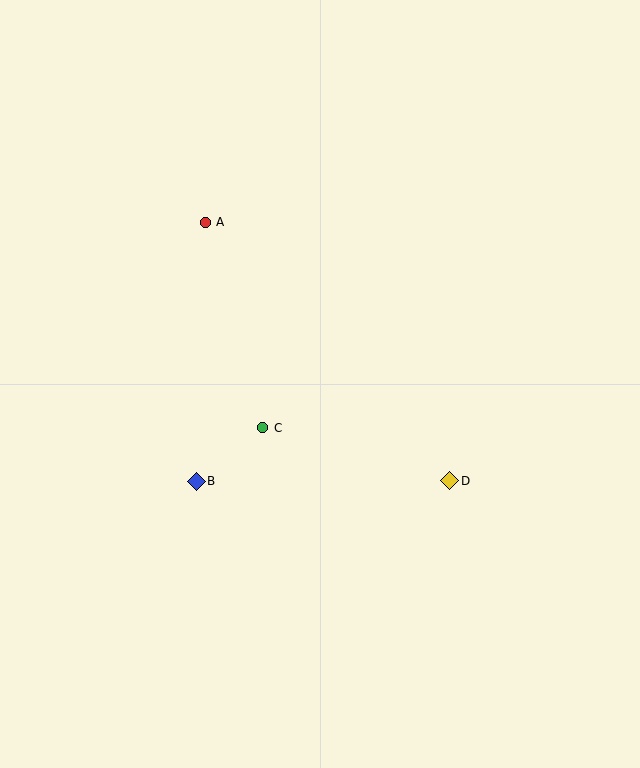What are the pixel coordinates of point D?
Point D is at (450, 481).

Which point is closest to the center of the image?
Point C at (263, 428) is closest to the center.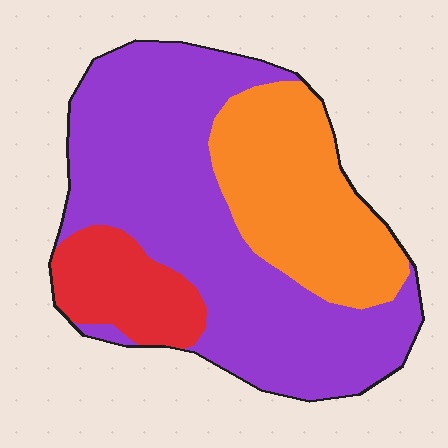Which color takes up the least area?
Red, at roughly 15%.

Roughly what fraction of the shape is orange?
Orange takes up between a quarter and a half of the shape.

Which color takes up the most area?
Purple, at roughly 60%.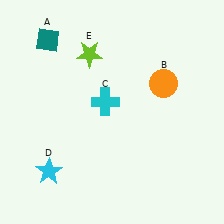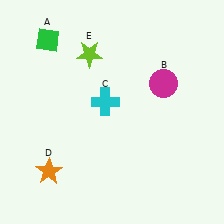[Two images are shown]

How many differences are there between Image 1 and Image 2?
There are 3 differences between the two images.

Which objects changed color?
A changed from teal to green. B changed from orange to magenta. D changed from cyan to orange.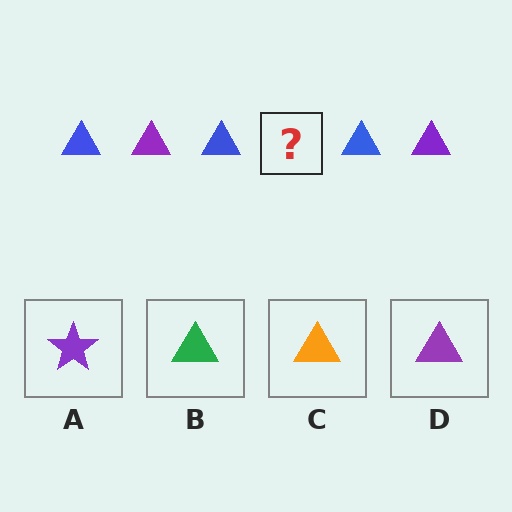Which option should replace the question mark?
Option D.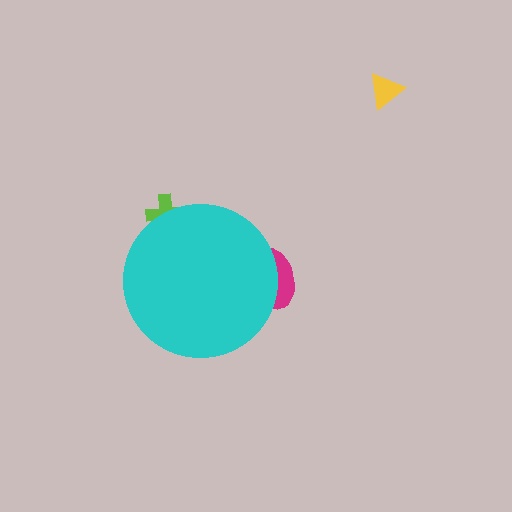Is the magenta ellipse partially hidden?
Yes, the magenta ellipse is partially hidden behind the cyan circle.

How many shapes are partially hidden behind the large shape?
2 shapes are partially hidden.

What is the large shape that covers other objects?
A cyan circle.